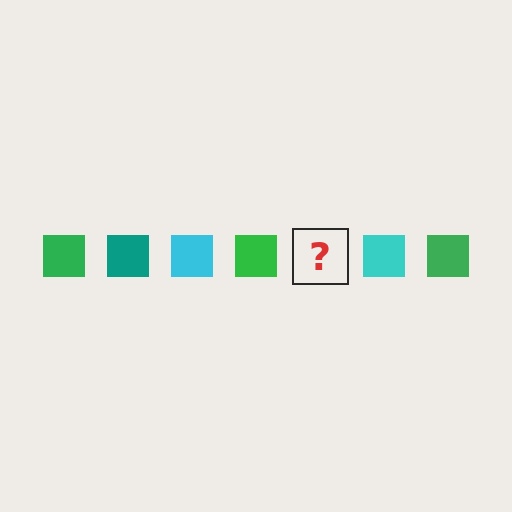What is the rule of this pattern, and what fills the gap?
The rule is that the pattern cycles through green, teal, cyan squares. The gap should be filled with a teal square.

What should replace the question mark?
The question mark should be replaced with a teal square.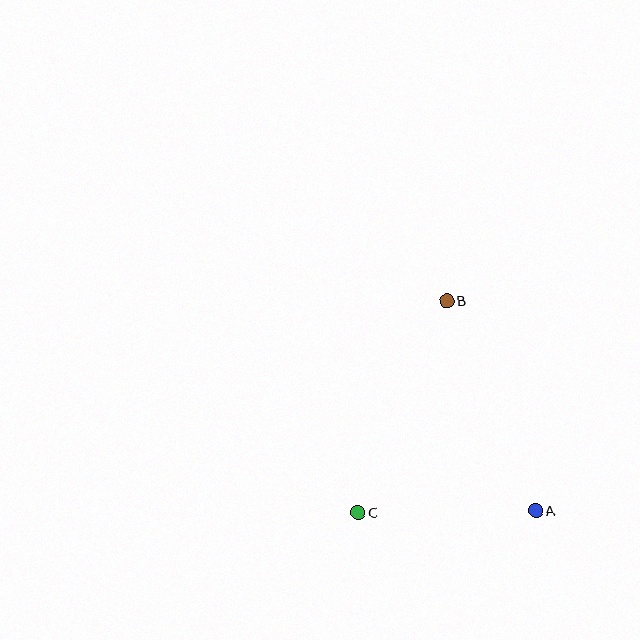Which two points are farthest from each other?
Points B and C are farthest from each other.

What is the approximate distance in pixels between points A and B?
The distance between A and B is approximately 227 pixels.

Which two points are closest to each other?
Points A and C are closest to each other.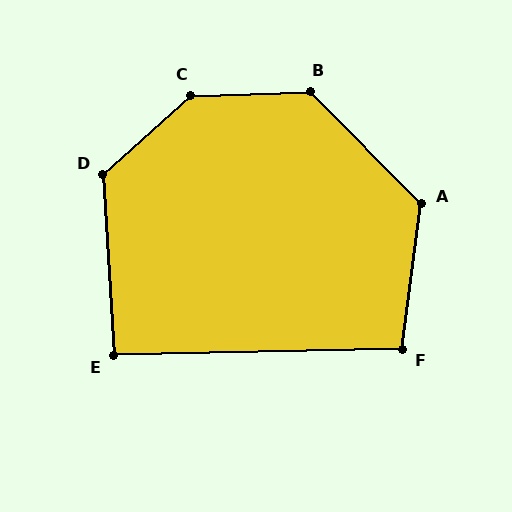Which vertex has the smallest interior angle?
E, at approximately 92 degrees.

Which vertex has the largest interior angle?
C, at approximately 140 degrees.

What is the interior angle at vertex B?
Approximately 133 degrees (obtuse).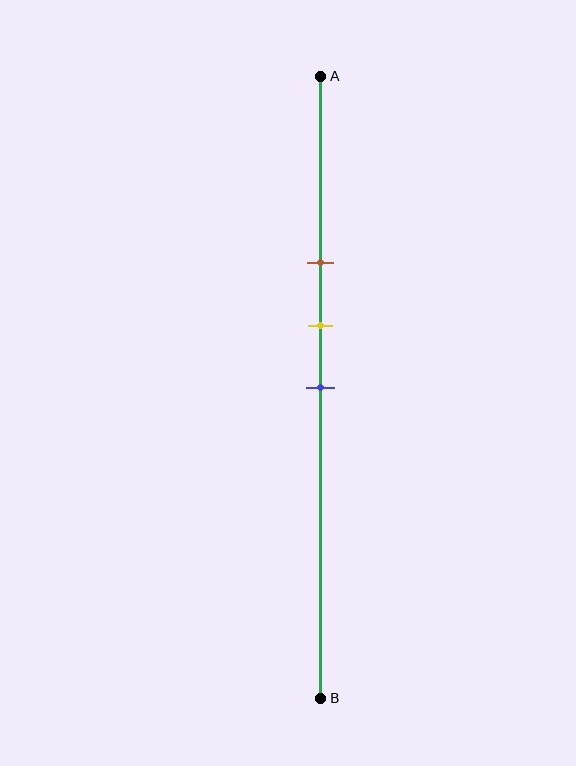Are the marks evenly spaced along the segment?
Yes, the marks are approximately evenly spaced.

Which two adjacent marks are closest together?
The yellow and blue marks are the closest adjacent pair.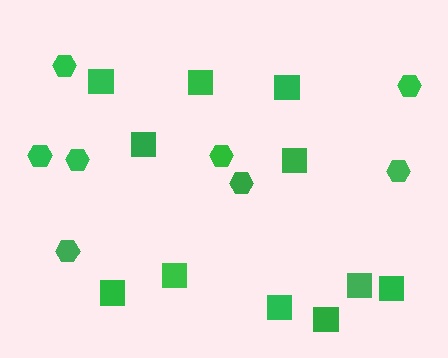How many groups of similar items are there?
There are 2 groups: one group of hexagons (8) and one group of squares (11).